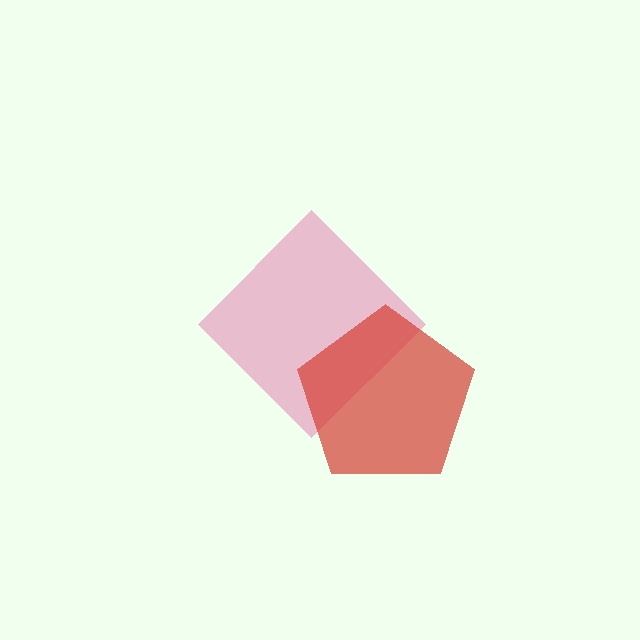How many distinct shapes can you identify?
There are 2 distinct shapes: a pink diamond, a red pentagon.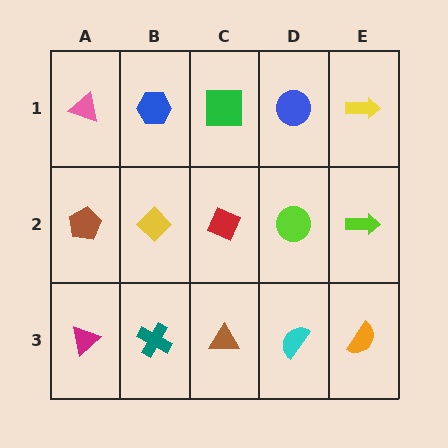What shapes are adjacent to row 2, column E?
A yellow arrow (row 1, column E), an orange semicircle (row 3, column E), a lime circle (row 2, column D).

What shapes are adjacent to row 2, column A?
A pink triangle (row 1, column A), a magenta triangle (row 3, column A), a yellow diamond (row 2, column B).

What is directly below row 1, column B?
A yellow diamond.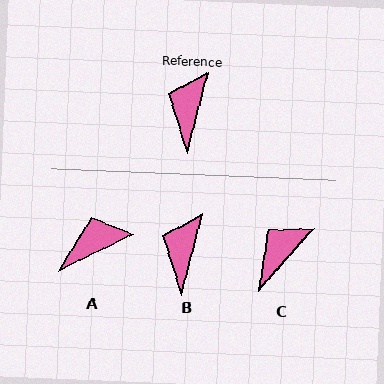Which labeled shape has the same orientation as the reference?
B.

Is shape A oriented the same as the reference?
No, it is off by about 49 degrees.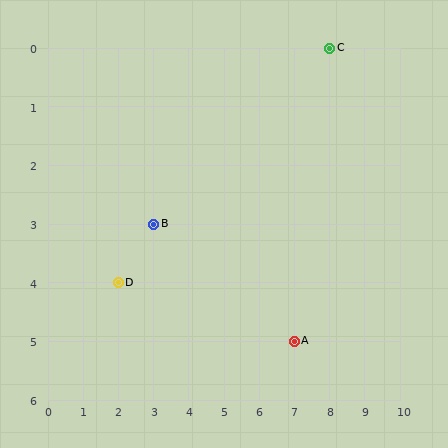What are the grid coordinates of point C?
Point C is at grid coordinates (8, 0).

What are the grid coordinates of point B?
Point B is at grid coordinates (3, 3).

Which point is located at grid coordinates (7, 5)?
Point A is at (7, 5).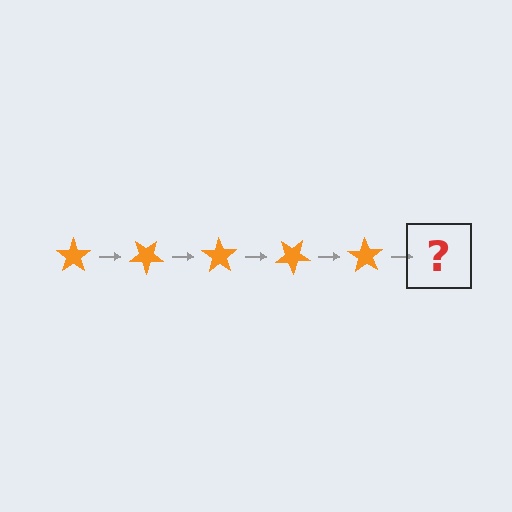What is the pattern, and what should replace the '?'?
The pattern is that the star rotates 35 degrees each step. The '?' should be an orange star rotated 175 degrees.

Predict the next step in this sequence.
The next step is an orange star rotated 175 degrees.